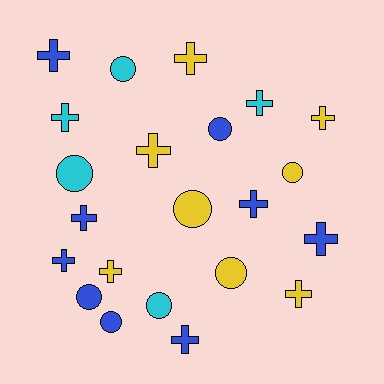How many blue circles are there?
There are 3 blue circles.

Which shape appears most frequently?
Cross, with 13 objects.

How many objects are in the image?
There are 22 objects.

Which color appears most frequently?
Blue, with 9 objects.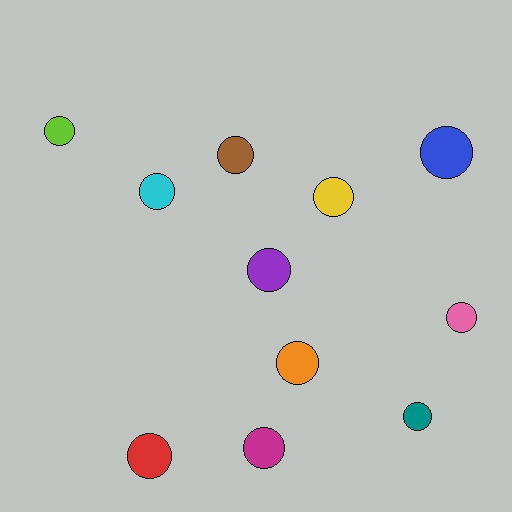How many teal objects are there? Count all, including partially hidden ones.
There is 1 teal object.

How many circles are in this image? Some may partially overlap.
There are 11 circles.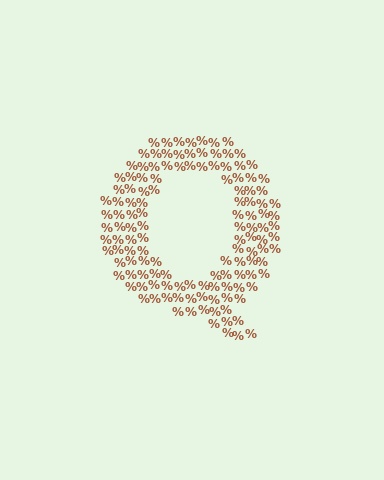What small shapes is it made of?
It is made of small percent signs.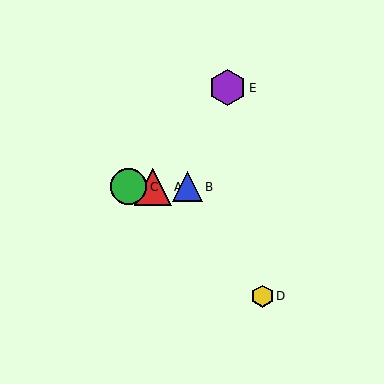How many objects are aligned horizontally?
3 objects (A, B, C) are aligned horizontally.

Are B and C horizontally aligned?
Yes, both are at y≈187.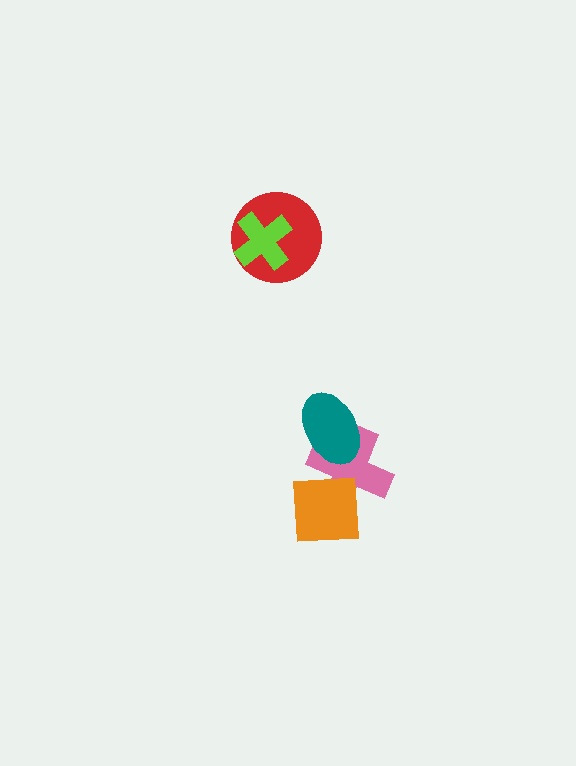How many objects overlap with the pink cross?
2 objects overlap with the pink cross.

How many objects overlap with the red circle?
1 object overlaps with the red circle.